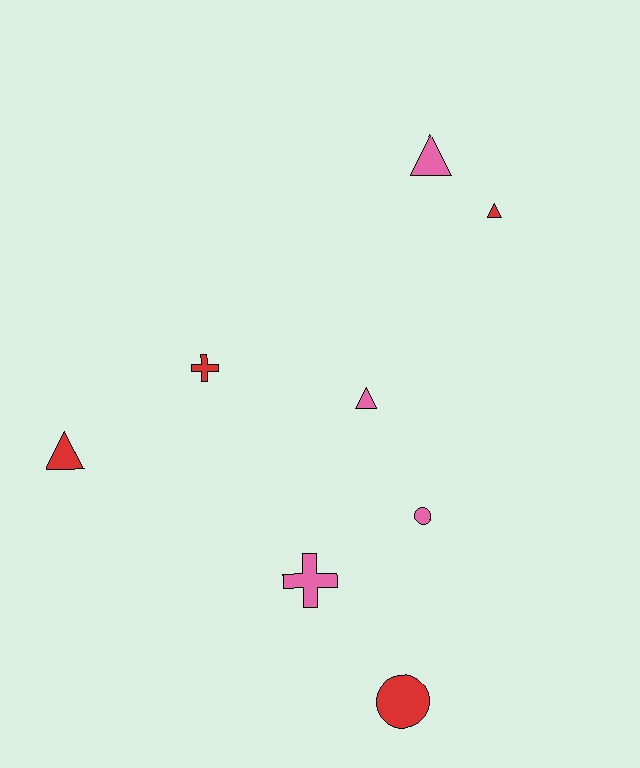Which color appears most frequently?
Pink, with 4 objects.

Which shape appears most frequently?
Triangle, with 4 objects.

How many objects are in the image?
There are 8 objects.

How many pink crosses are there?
There is 1 pink cross.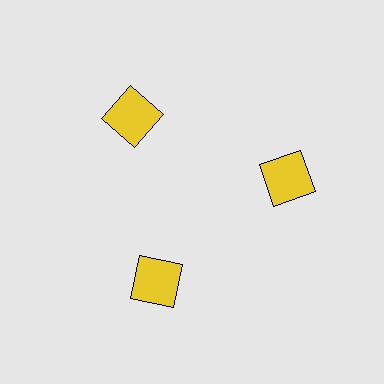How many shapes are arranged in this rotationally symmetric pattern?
There are 3 shapes, arranged in 3 groups of 1.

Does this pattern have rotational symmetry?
Yes, this pattern has 3-fold rotational symmetry. It looks the same after rotating 120 degrees around the center.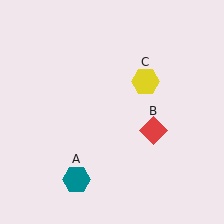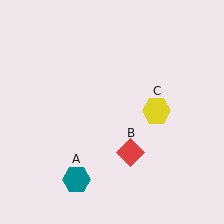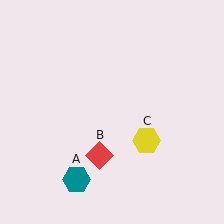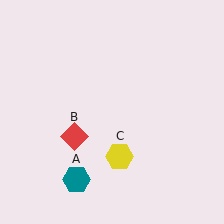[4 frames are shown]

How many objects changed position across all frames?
2 objects changed position: red diamond (object B), yellow hexagon (object C).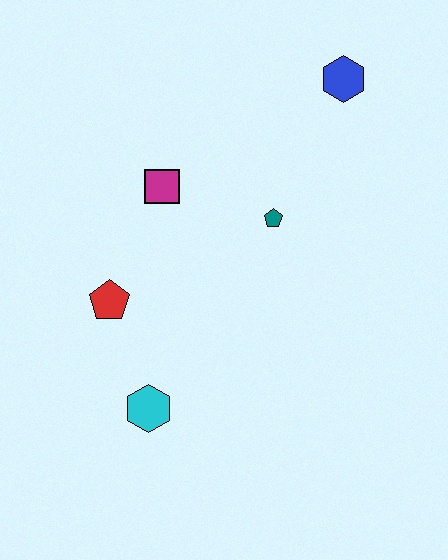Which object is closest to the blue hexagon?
The teal pentagon is closest to the blue hexagon.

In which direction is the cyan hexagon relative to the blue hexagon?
The cyan hexagon is below the blue hexagon.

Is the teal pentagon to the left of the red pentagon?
No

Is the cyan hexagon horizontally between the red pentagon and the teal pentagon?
Yes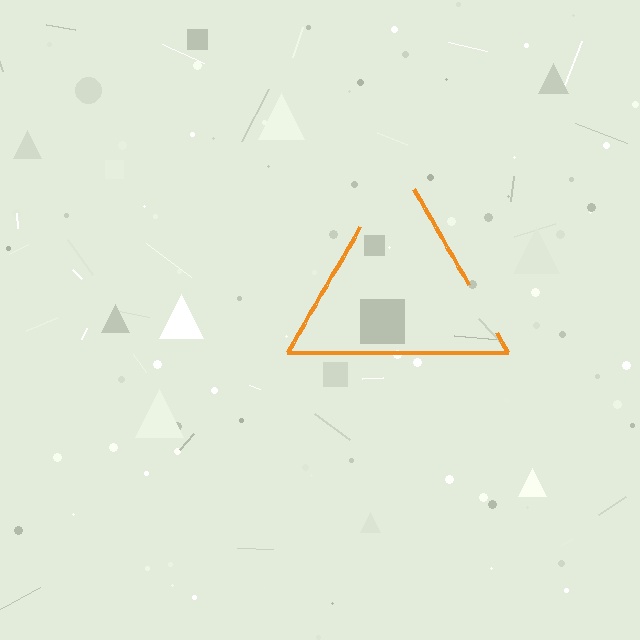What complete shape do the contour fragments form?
The contour fragments form a triangle.